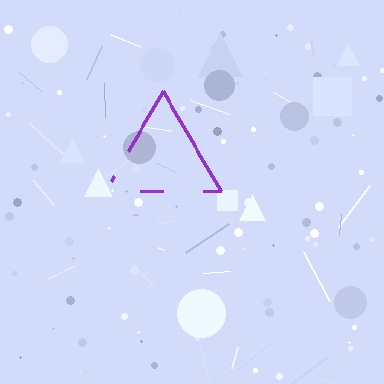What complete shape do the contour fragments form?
The contour fragments form a triangle.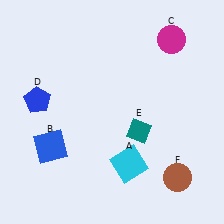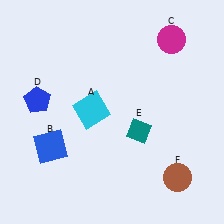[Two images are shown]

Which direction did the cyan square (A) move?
The cyan square (A) moved up.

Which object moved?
The cyan square (A) moved up.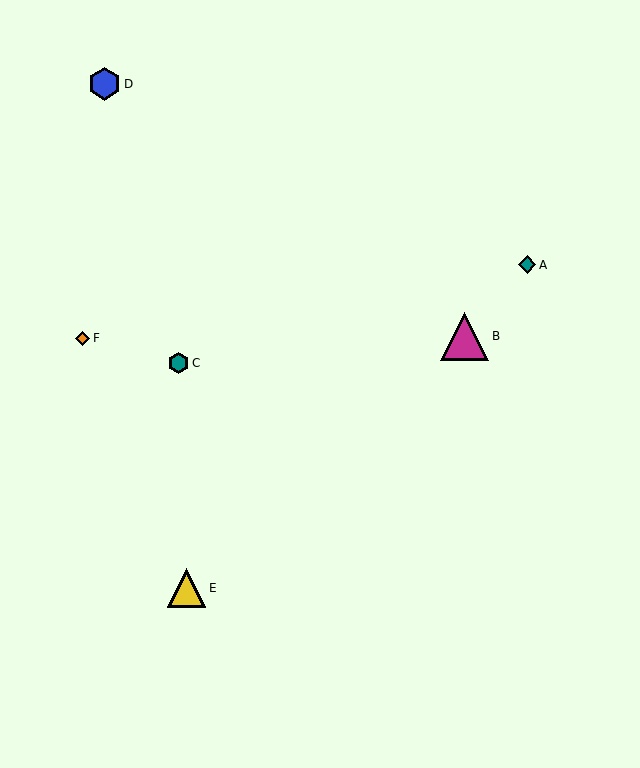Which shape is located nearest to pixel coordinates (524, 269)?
The teal diamond (labeled A) at (527, 265) is nearest to that location.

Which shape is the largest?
The magenta triangle (labeled B) is the largest.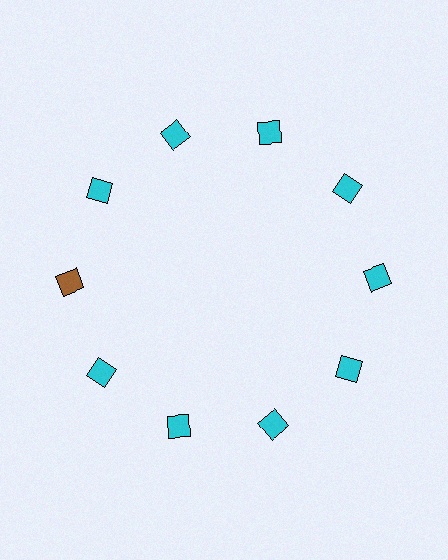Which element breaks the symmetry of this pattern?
The brown square at roughly the 9 o'clock position breaks the symmetry. All other shapes are cyan squares.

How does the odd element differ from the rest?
It has a different color: brown instead of cyan.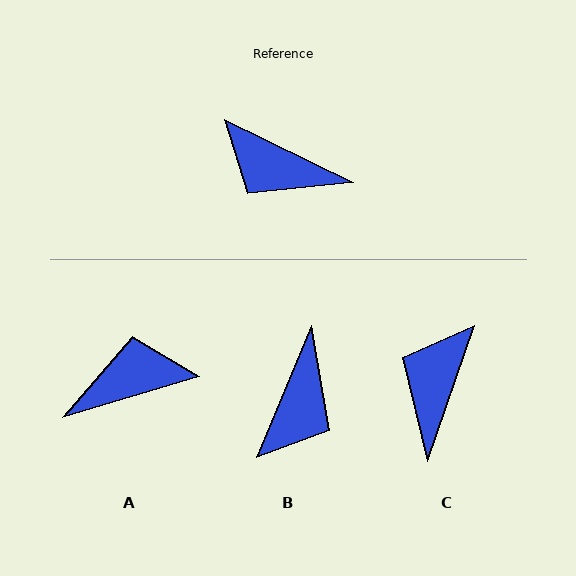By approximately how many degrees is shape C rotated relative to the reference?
Approximately 83 degrees clockwise.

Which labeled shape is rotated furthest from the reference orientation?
A, about 138 degrees away.